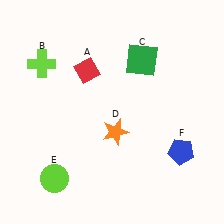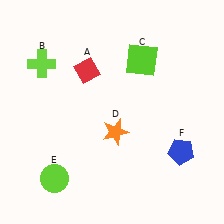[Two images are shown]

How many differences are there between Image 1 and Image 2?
There is 1 difference between the two images.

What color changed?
The square (C) changed from green in Image 1 to lime in Image 2.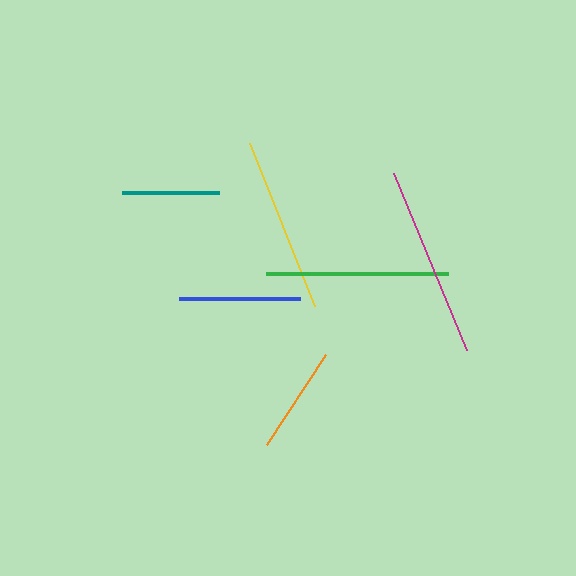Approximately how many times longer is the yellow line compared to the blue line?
The yellow line is approximately 1.4 times the length of the blue line.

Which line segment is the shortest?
The teal line is the shortest at approximately 97 pixels.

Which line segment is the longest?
The magenta line is the longest at approximately 192 pixels.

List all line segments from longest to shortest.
From longest to shortest: magenta, green, yellow, blue, orange, teal.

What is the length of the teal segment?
The teal segment is approximately 97 pixels long.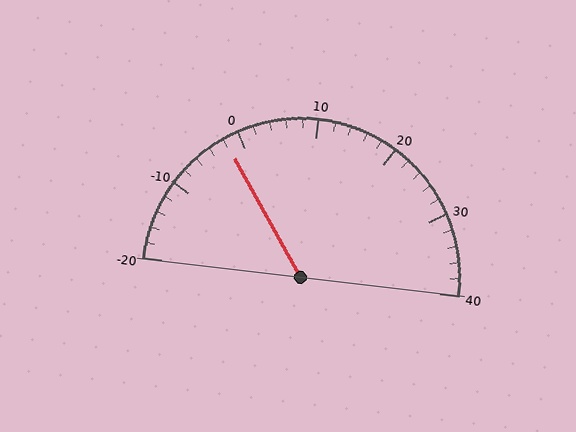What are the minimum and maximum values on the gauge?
The gauge ranges from -20 to 40.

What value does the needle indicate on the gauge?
The needle indicates approximately -2.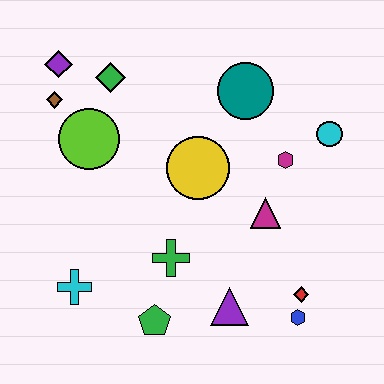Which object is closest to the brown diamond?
The purple diamond is closest to the brown diamond.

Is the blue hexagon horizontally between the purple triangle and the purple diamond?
No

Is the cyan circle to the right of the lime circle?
Yes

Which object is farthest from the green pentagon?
The purple diamond is farthest from the green pentagon.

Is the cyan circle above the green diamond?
No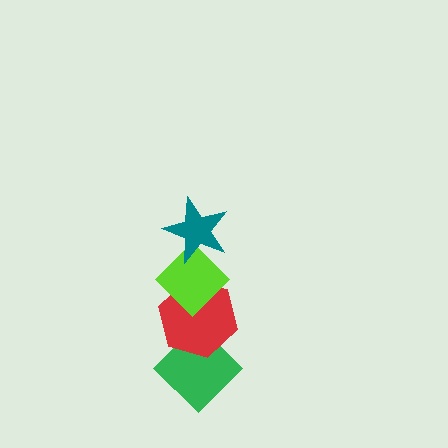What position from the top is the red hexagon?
The red hexagon is 3rd from the top.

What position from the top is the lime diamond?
The lime diamond is 2nd from the top.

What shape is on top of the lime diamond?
The teal star is on top of the lime diamond.